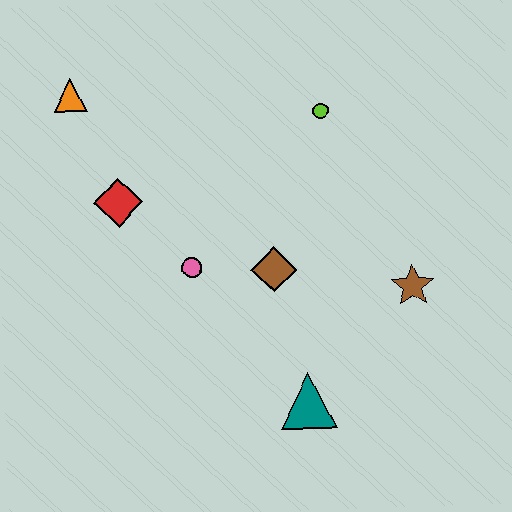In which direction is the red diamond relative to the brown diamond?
The red diamond is to the left of the brown diamond.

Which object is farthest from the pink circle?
The brown star is farthest from the pink circle.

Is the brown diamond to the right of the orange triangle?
Yes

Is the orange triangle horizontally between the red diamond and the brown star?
No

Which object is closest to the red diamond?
The pink circle is closest to the red diamond.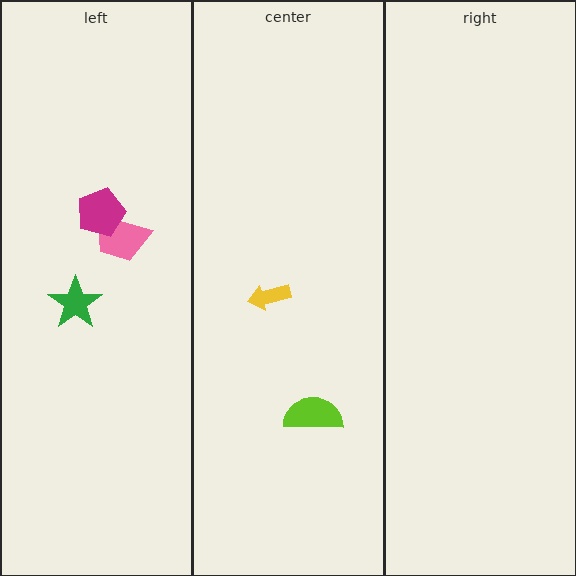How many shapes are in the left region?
3.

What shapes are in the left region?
The pink trapezoid, the green star, the magenta pentagon.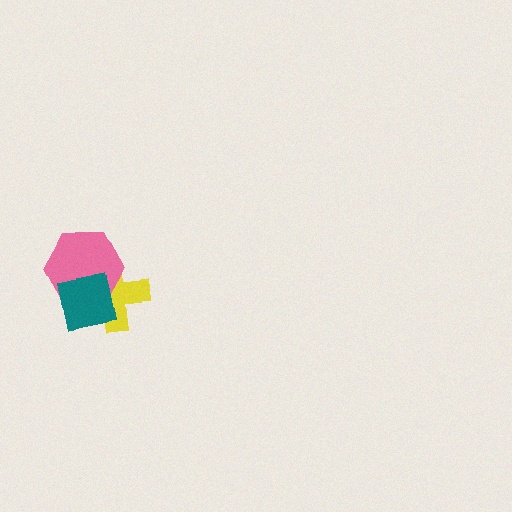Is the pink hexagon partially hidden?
Yes, it is partially covered by another shape.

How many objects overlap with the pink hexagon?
2 objects overlap with the pink hexagon.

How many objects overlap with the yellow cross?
2 objects overlap with the yellow cross.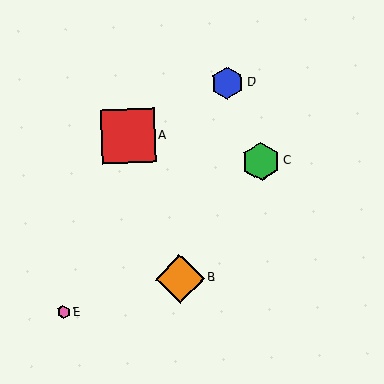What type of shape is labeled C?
Shape C is a green hexagon.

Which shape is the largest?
The red square (labeled A) is the largest.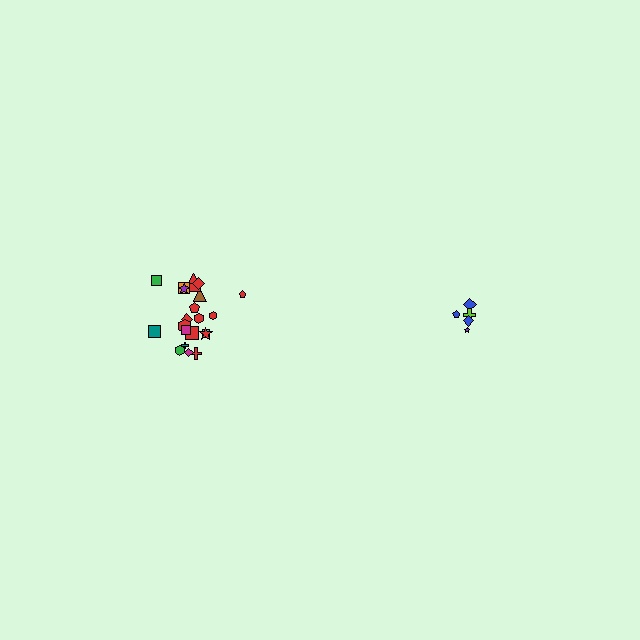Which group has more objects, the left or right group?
The left group.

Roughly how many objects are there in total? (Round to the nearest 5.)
Roughly 25 objects in total.